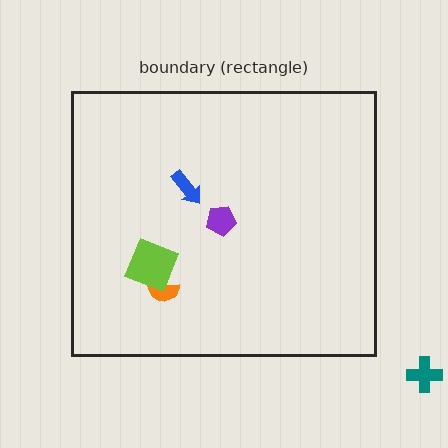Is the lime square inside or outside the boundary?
Inside.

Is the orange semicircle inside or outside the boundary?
Inside.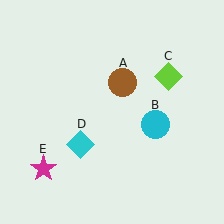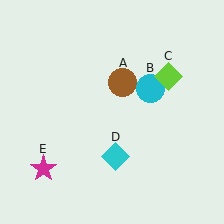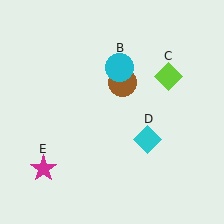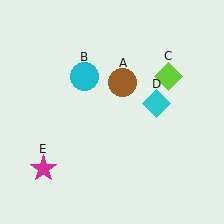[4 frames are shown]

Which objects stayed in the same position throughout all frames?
Brown circle (object A) and lime diamond (object C) and magenta star (object E) remained stationary.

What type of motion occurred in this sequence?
The cyan circle (object B), cyan diamond (object D) rotated counterclockwise around the center of the scene.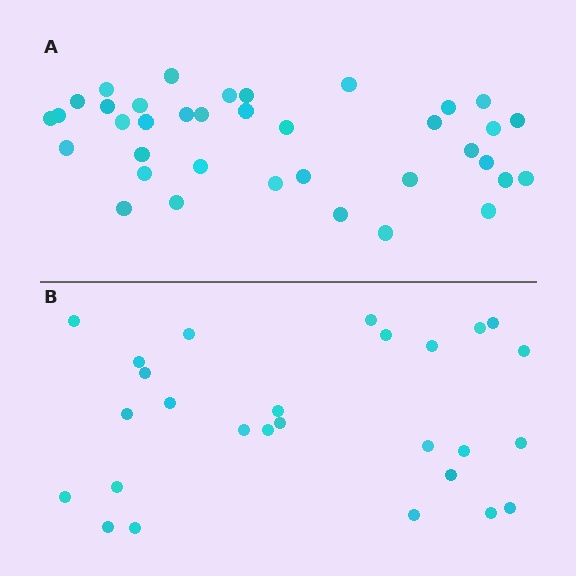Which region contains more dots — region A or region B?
Region A (the top region) has more dots.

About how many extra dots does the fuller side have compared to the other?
Region A has roughly 10 or so more dots than region B.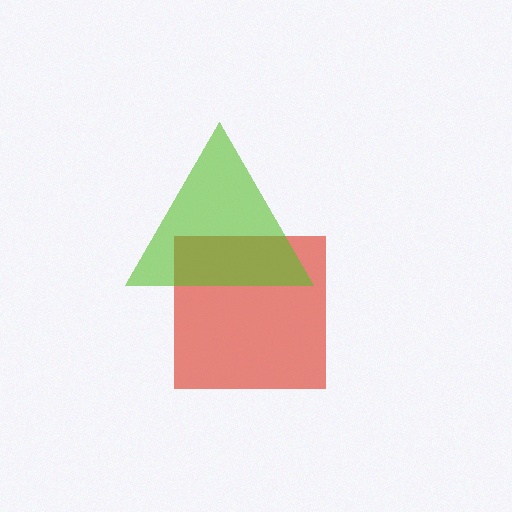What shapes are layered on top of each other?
The layered shapes are: a red square, a lime triangle.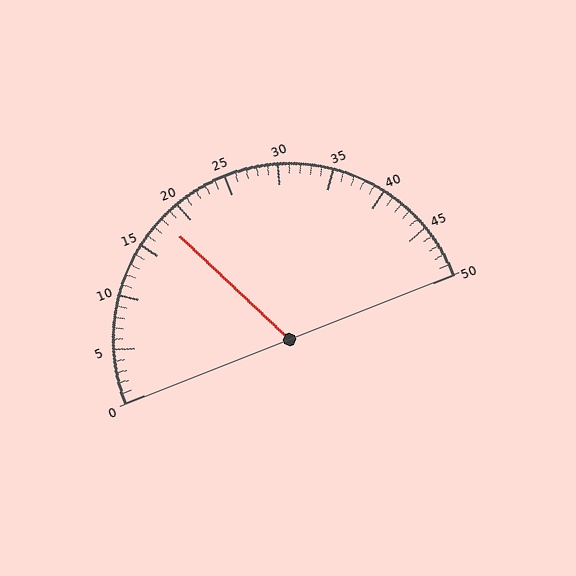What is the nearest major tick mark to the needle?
The nearest major tick mark is 20.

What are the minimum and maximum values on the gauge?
The gauge ranges from 0 to 50.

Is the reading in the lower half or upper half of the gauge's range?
The reading is in the lower half of the range (0 to 50).